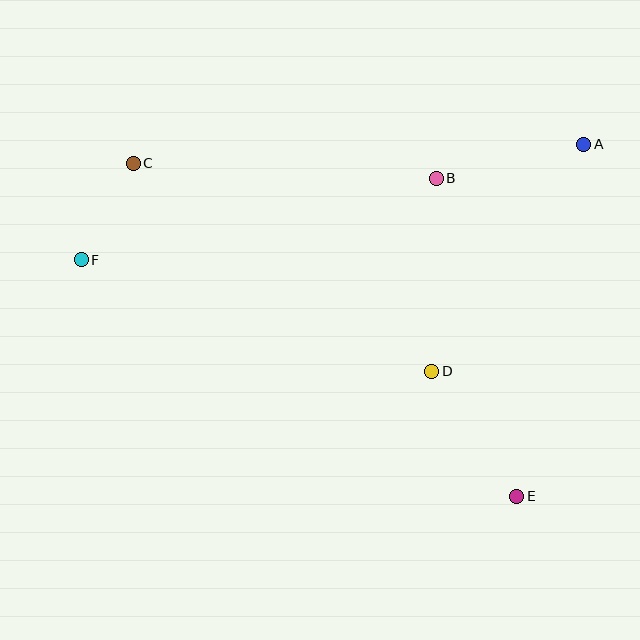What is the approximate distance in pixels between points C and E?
The distance between C and E is approximately 508 pixels.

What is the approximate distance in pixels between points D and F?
The distance between D and F is approximately 368 pixels.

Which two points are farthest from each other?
Points A and F are farthest from each other.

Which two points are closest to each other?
Points C and F are closest to each other.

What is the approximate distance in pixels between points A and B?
The distance between A and B is approximately 151 pixels.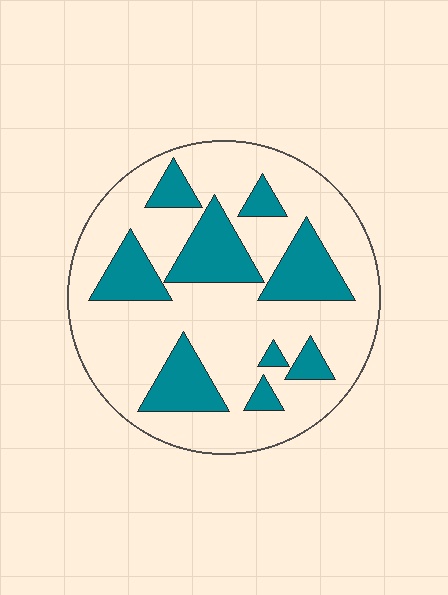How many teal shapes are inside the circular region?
9.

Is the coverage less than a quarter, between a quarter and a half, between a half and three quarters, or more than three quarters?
Between a quarter and a half.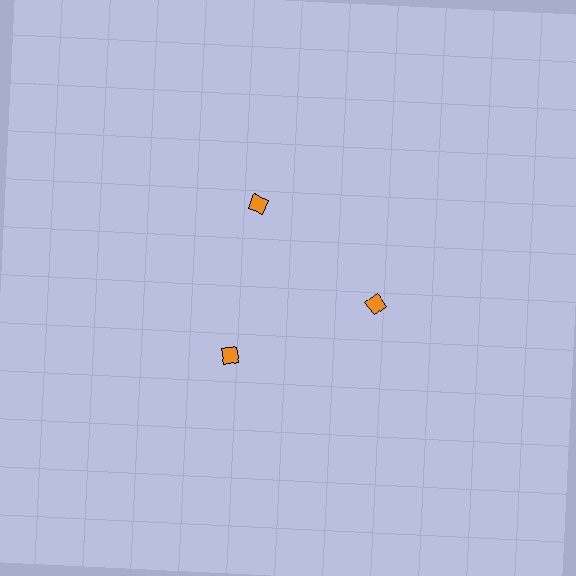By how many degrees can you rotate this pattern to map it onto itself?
The pattern maps onto itself every 120 degrees of rotation.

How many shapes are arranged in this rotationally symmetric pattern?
There are 3 shapes, arranged in 3 groups of 1.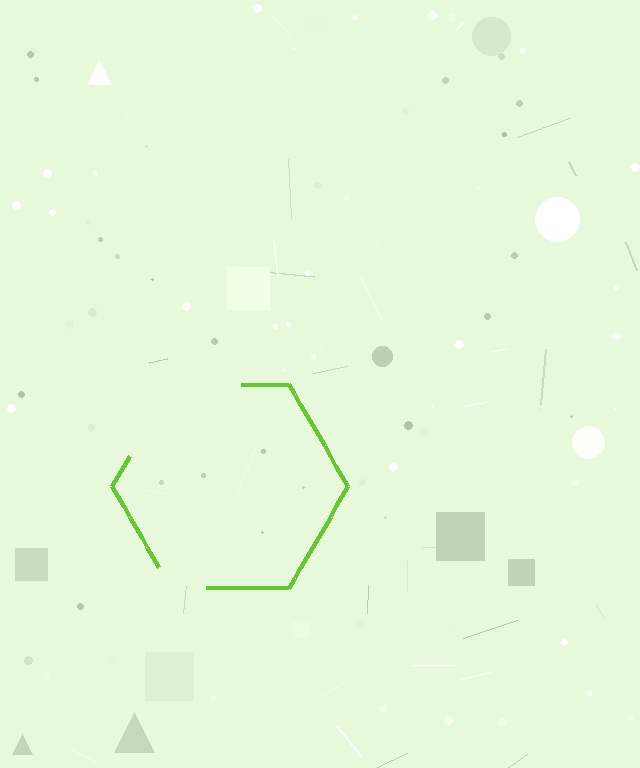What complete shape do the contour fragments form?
The contour fragments form a hexagon.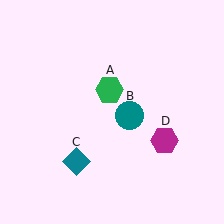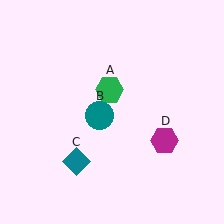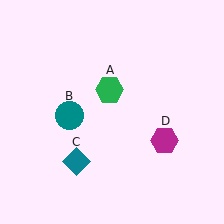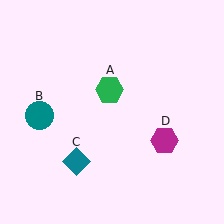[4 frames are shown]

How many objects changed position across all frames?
1 object changed position: teal circle (object B).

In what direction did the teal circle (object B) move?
The teal circle (object B) moved left.